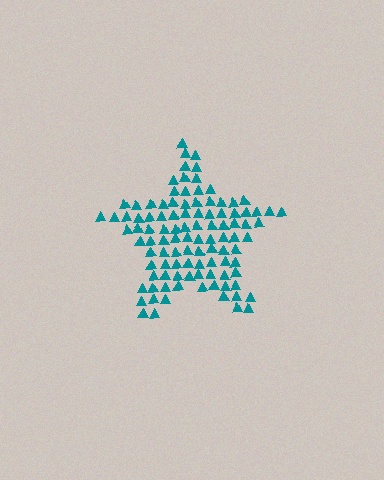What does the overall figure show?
The overall figure shows a star.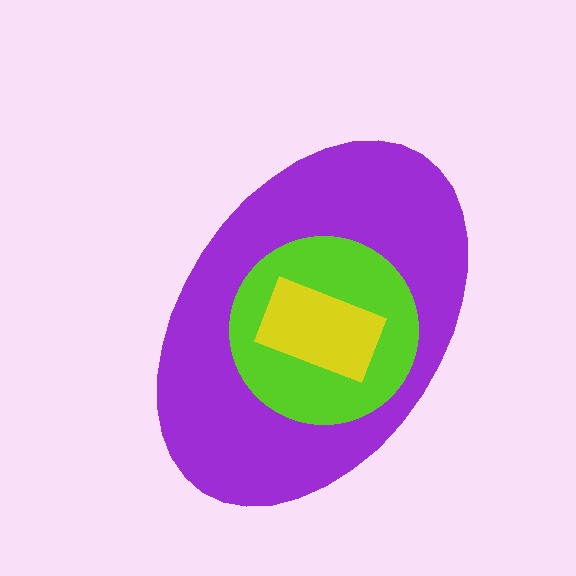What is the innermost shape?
The yellow rectangle.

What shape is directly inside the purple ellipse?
The lime circle.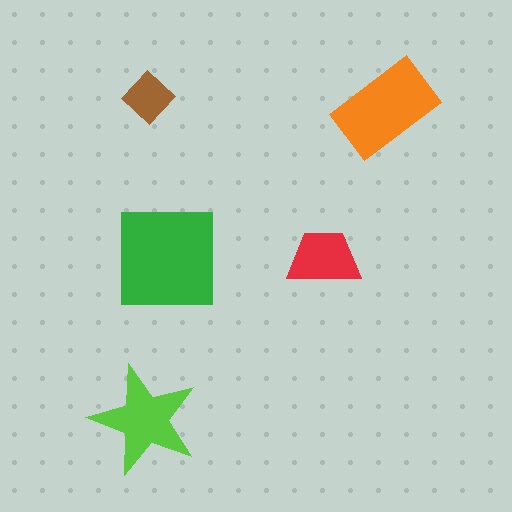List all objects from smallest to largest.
The brown diamond, the red trapezoid, the lime star, the orange rectangle, the green square.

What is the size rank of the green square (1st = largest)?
1st.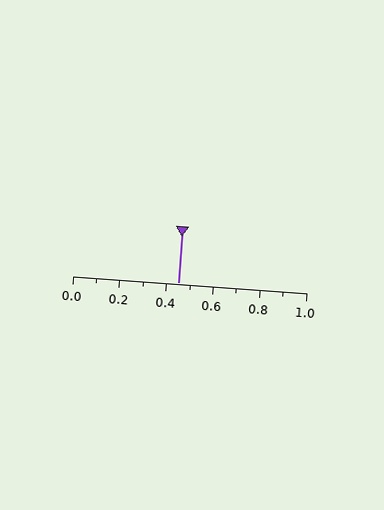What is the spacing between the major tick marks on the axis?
The major ticks are spaced 0.2 apart.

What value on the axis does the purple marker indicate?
The marker indicates approximately 0.45.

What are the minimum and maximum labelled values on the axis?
The axis runs from 0.0 to 1.0.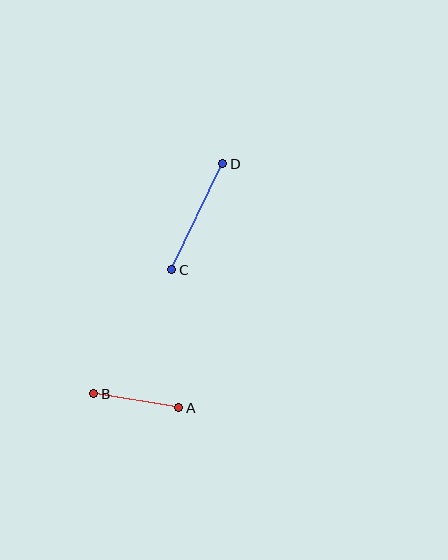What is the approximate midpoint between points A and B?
The midpoint is at approximately (136, 401) pixels.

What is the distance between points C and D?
The distance is approximately 117 pixels.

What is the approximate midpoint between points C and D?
The midpoint is at approximately (197, 217) pixels.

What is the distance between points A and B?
The distance is approximately 86 pixels.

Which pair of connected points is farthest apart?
Points C and D are farthest apart.